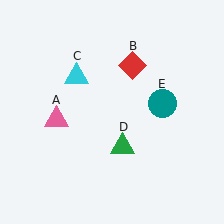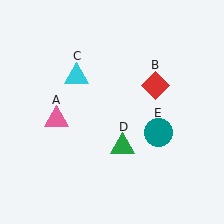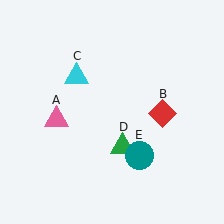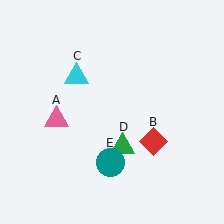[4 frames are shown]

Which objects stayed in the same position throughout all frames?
Pink triangle (object A) and cyan triangle (object C) and green triangle (object D) remained stationary.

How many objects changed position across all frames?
2 objects changed position: red diamond (object B), teal circle (object E).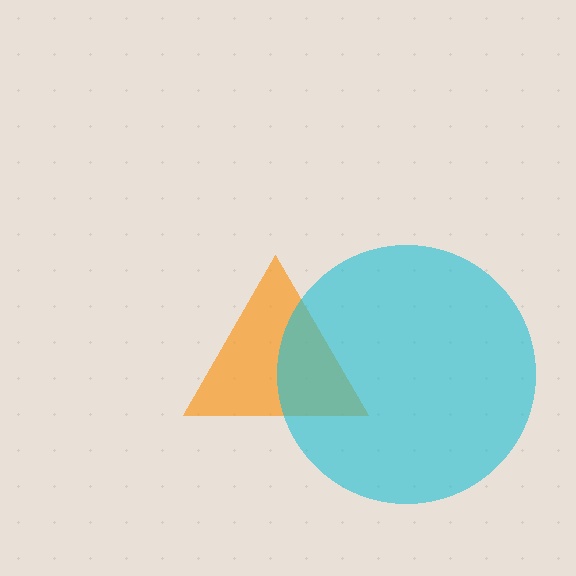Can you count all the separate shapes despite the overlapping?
Yes, there are 2 separate shapes.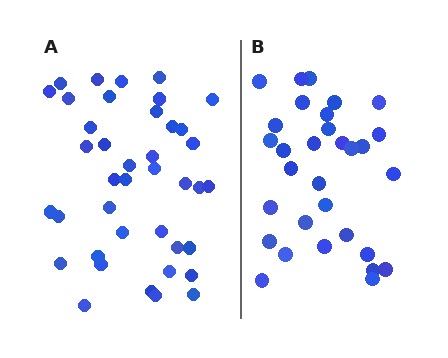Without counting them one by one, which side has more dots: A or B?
Region A (the left region) has more dots.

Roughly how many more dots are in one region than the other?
Region A has roughly 8 or so more dots than region B.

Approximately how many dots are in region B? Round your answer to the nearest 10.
About 30 dots. (The exact count is 31, which rounds to 30.)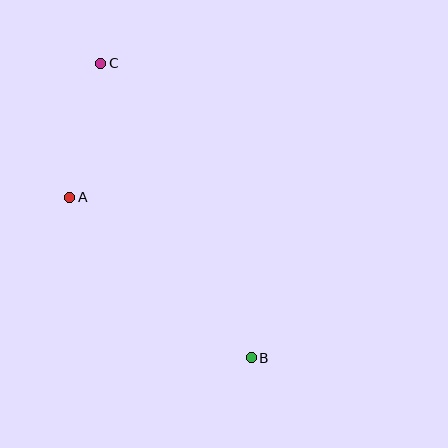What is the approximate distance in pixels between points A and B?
The distance between A and B is approximately 242 pixels.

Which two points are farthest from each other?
Points B and C are farthest from each other.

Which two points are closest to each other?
Points A and C are closest to each other.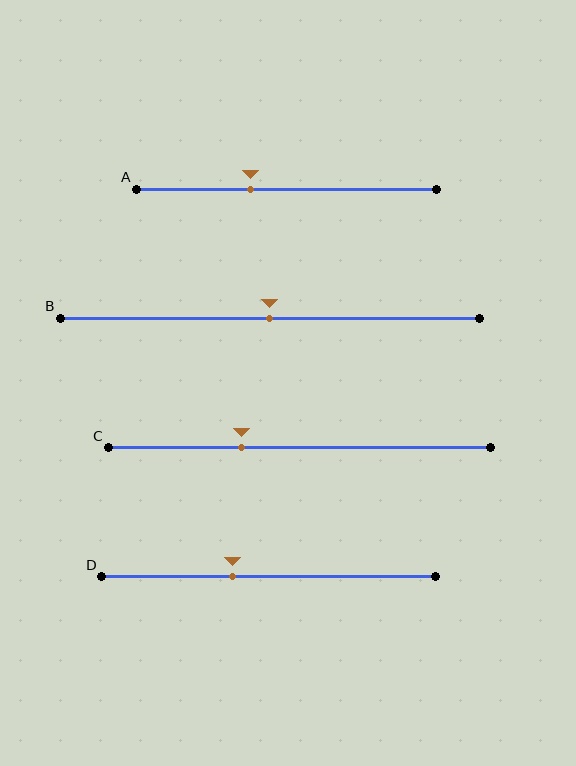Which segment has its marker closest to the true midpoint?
Segment B has its marker closest to the true midpoint.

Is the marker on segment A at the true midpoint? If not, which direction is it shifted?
No, the marker on segment A is shifted to the left by about 12% of the segment length.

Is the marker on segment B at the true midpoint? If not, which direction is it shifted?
Yes, the marker on segment B is at the true midpoint.